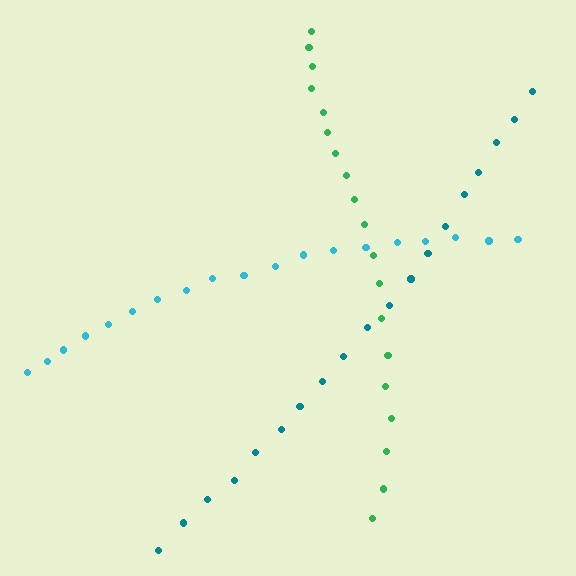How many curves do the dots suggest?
There are 3 distinct paths.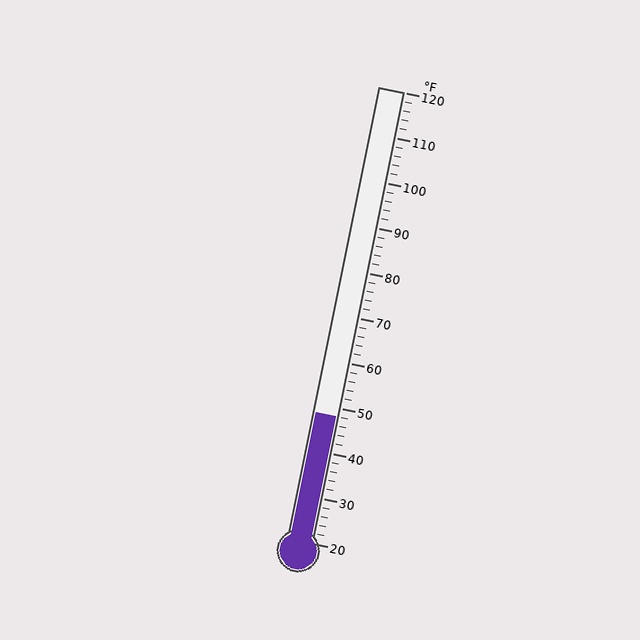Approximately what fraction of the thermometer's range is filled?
The thermometer is filled to approximately 30% of its range.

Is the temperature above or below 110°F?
The temperature is below 110°F.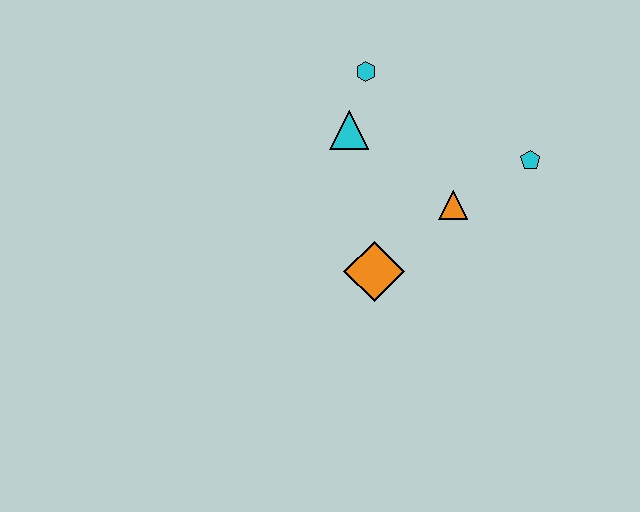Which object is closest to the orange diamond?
The orange triangle is closest to the orange diamond.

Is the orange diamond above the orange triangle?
No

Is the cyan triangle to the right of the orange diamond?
No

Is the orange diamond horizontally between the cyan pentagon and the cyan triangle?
Yes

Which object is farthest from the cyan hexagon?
The orange diamond is farthest from the cyan hexagon.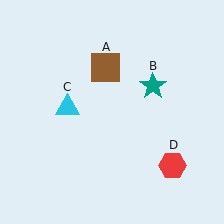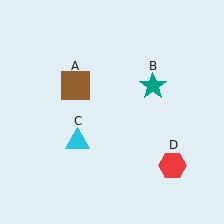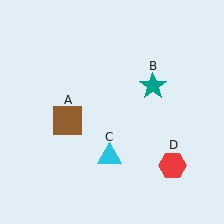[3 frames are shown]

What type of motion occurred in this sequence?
The brown square (object A), cyan triangle (object C) rotated counterclockwise around the center of the scene.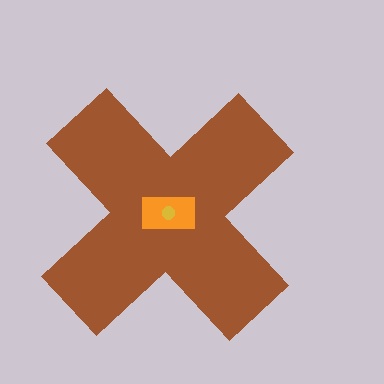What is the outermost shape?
The brown cross.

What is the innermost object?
The yellow circle.